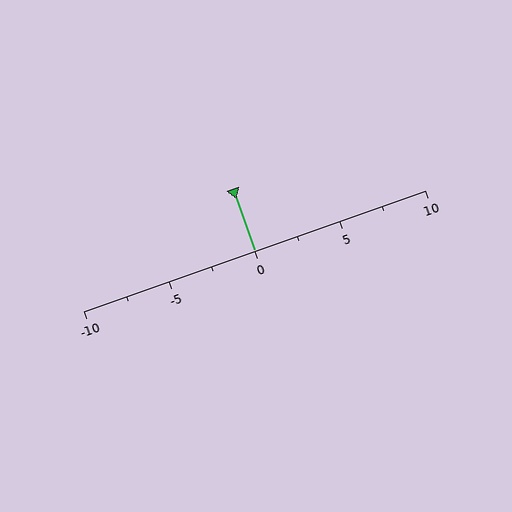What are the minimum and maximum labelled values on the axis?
The axis runs from -10 to 10.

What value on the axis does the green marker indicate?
The marker indicates approximately 0.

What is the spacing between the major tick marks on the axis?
The major ticks are spaced 5 apart.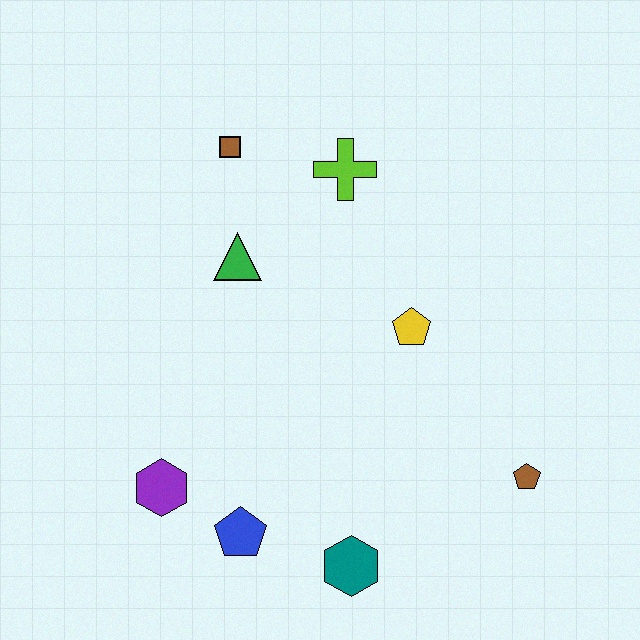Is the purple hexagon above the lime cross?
No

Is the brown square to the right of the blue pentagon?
No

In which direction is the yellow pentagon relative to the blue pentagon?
The yellow pentagon is above the blue pentagon.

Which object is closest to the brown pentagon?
The yellow pentagon is closest to the brown pentagon.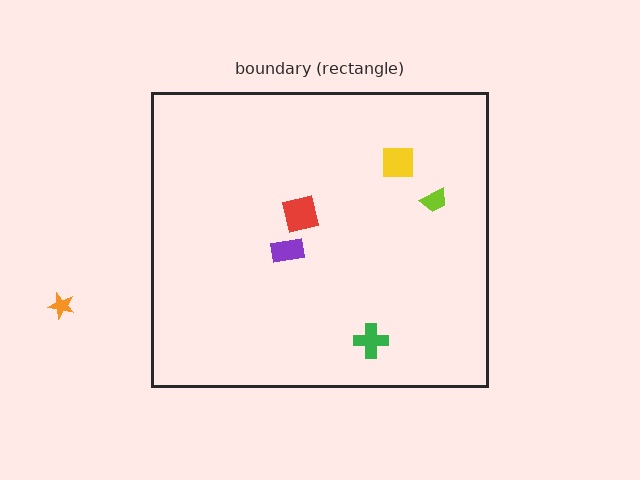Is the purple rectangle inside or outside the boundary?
Inside.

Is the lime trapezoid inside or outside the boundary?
Inside.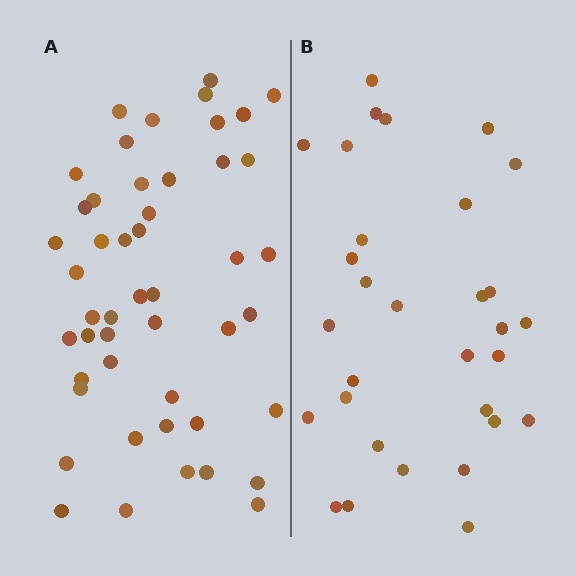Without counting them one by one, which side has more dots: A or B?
Region A (the left region) has more dots.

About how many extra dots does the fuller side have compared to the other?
Region A has approximately 15 more dots than region B.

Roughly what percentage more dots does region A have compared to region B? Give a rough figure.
About 55% more.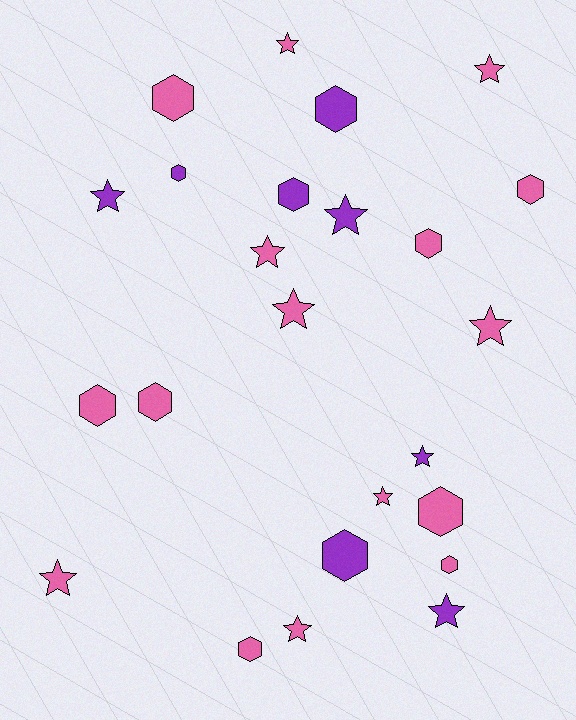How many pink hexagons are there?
There are 8 pink hexagons.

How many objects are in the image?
There are 24 objects.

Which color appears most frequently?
Pink, with 16 objects.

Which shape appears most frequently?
Hexagon, with 12 objects.